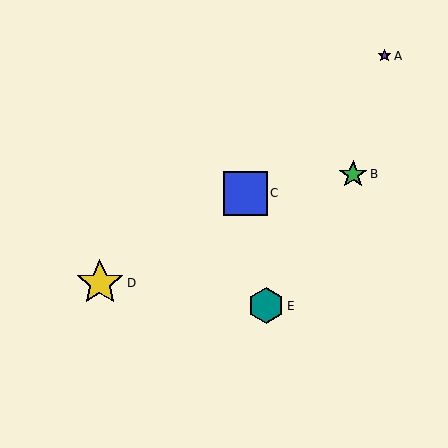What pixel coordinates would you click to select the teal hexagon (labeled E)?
Click at (266, 306) to select the teal hexagon E.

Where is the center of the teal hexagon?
The center of the teal hexagon is at (266, 306).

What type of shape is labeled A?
Shape A is a purple star.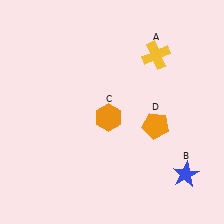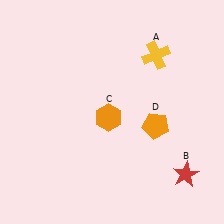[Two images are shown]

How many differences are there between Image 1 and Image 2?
There is 1 difference between the two images.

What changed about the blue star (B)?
In Image 1, B is blue. In Image 2, it changed to red.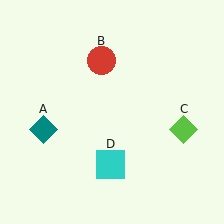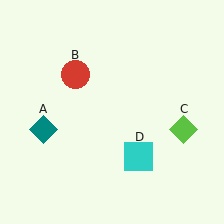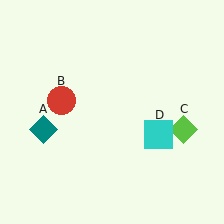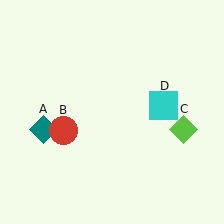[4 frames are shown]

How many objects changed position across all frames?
2 objects changed position: red circle (object B), cyan square (object D).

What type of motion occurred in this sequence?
The red circle (object B), cyan square (object D) rotated counterclockwise around the center of the scene.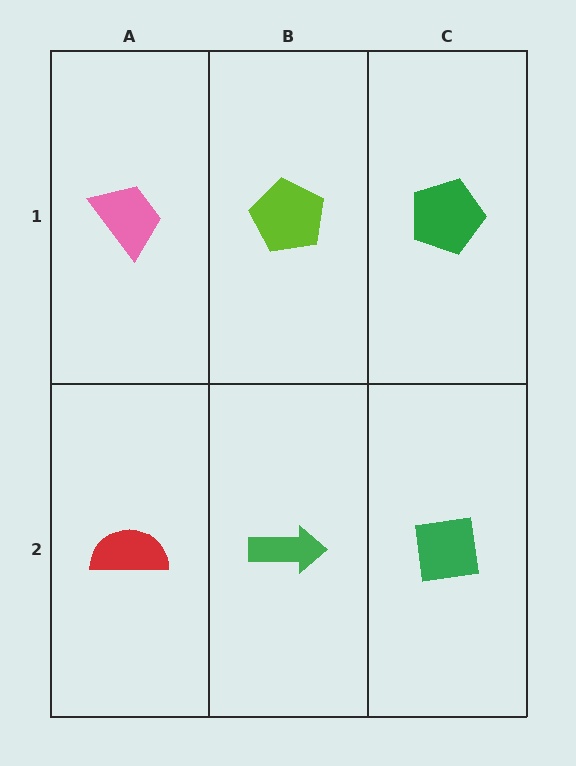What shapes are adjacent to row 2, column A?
A pink trapezoid (row 1, column A), a green arrow (row 2, column B).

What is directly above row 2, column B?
A lime pentagon.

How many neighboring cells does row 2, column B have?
3.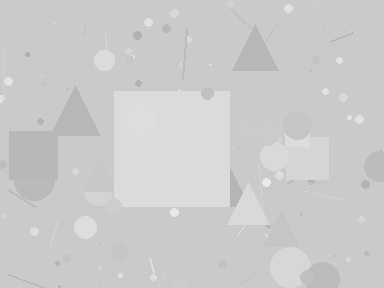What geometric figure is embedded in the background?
A square is embedded in the background.